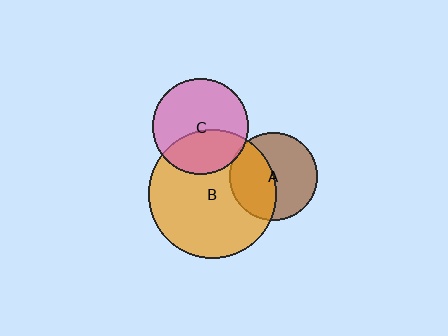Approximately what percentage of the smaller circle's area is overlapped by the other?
Approximately 35%.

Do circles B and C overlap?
Yes.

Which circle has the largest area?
Circle B (orange).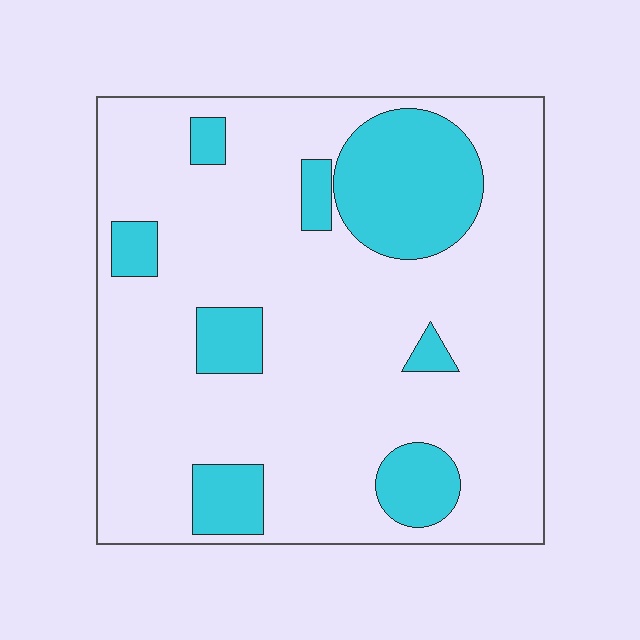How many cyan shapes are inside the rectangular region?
8.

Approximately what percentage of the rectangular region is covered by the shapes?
Approximately 20%.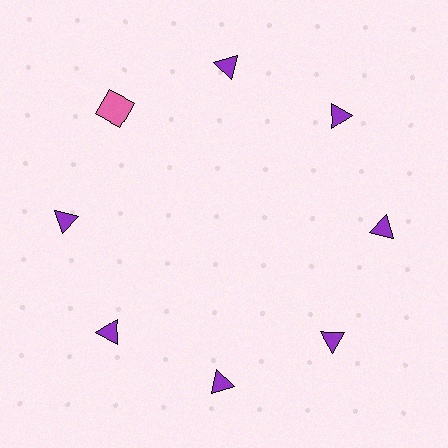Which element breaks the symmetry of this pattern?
The pink square at roughly the 10 o'clock position breaks the symmetry. All other shapes are purple triangles.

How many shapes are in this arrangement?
There are 8 shapes arranged in a ring pattern.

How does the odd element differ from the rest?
It differs in both color (pink instead of purple) and shape (square instead of triangle).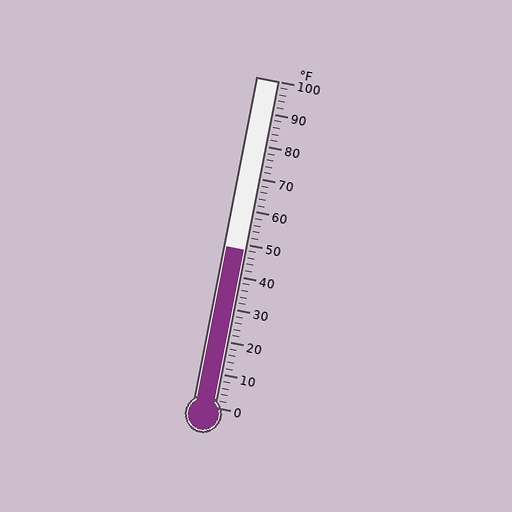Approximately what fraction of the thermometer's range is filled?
The thermometer is filled to approximately 50% of its range.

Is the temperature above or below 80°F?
The temperature is below 80°F.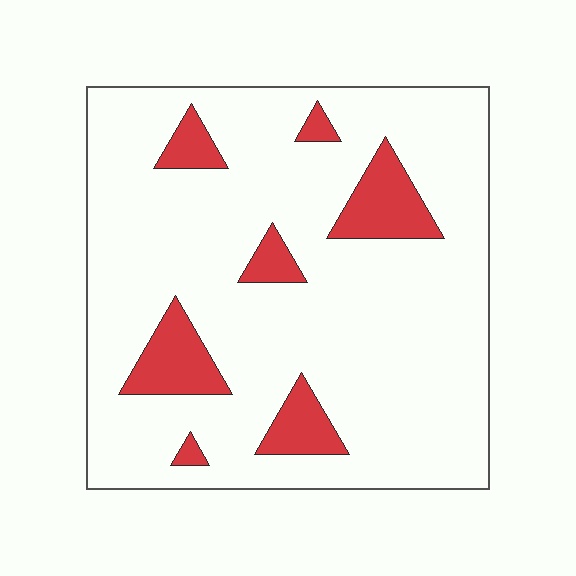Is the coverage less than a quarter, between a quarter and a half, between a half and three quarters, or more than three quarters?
Less than a quarter.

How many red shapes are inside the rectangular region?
7.